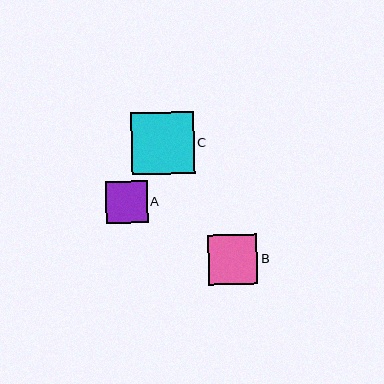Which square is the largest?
Square C is the largest with a size of approximately 63 pixels.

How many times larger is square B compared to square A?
Square B is approximately 1.2 times the size of square A.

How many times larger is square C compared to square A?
Square C is approximately 1.5 times the size of square A.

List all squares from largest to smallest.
From largest to smallest: C, B, A.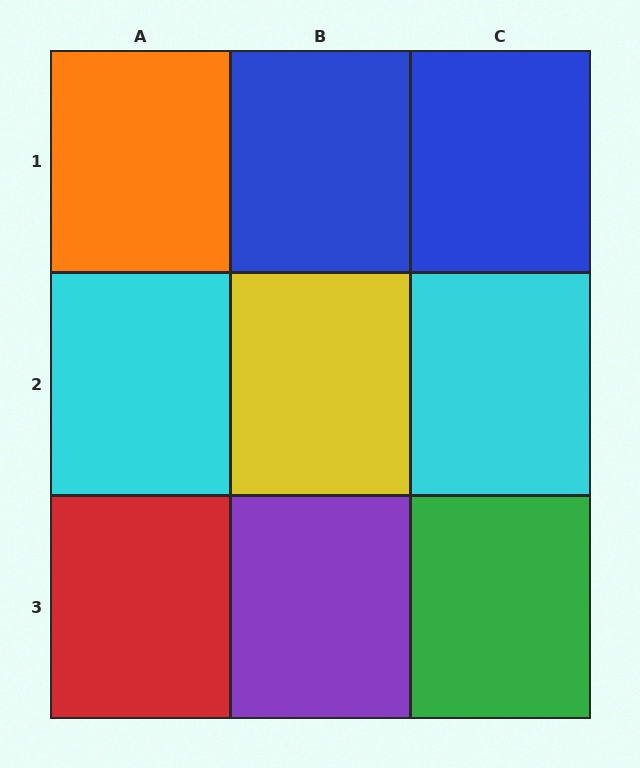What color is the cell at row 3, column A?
Red.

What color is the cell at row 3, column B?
Purple.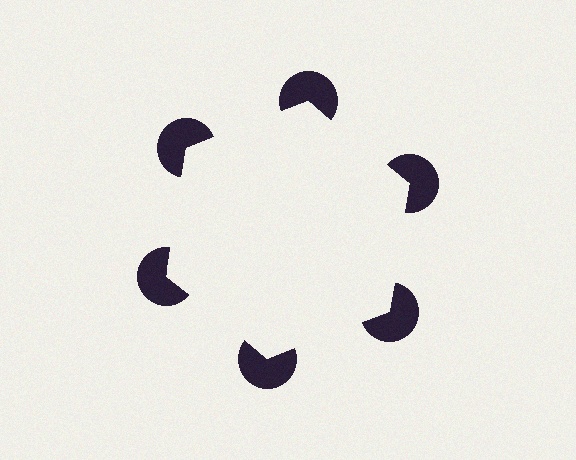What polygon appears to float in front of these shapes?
An illusory hexagon — its edges are inferred from the aligned wedge cuts in the pac-man discs, not physically drawn.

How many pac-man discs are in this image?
There are 6 — one at each vertex of the illusory hexagon.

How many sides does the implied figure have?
6 sides.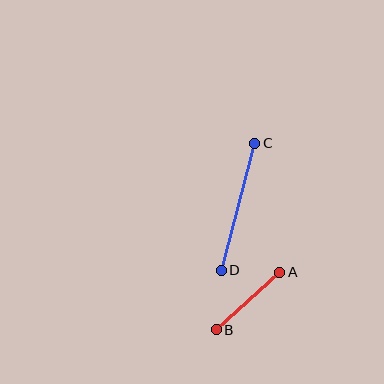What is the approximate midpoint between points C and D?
The midpoint is at approximately (238, 207) pixels.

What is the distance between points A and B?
The distance is approximately 86 pixels.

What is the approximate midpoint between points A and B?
The midpoint is at approximately (248, 301) pixels.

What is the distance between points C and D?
The distance is approximately 131 pixels.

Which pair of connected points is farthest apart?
Points C and D are farthest apart.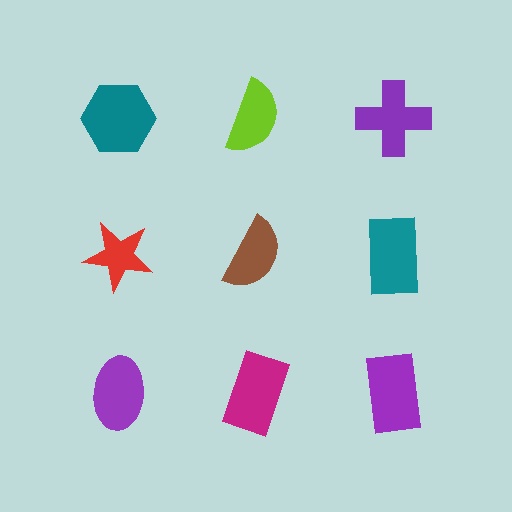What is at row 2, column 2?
A brown semicircle.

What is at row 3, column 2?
A magenta rectangle.